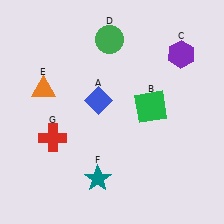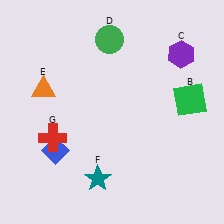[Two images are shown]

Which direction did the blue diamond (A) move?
The blue diamond (A) moved down.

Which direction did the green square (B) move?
The green square (B) moved right.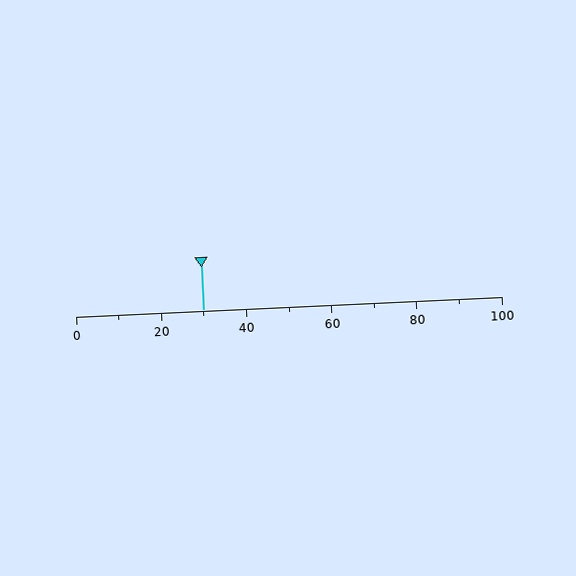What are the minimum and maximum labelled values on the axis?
The axis runs from 0 to 100.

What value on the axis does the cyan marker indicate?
The marker indicates approximately 30.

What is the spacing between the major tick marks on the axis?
The major ticks are spaced 20 apart.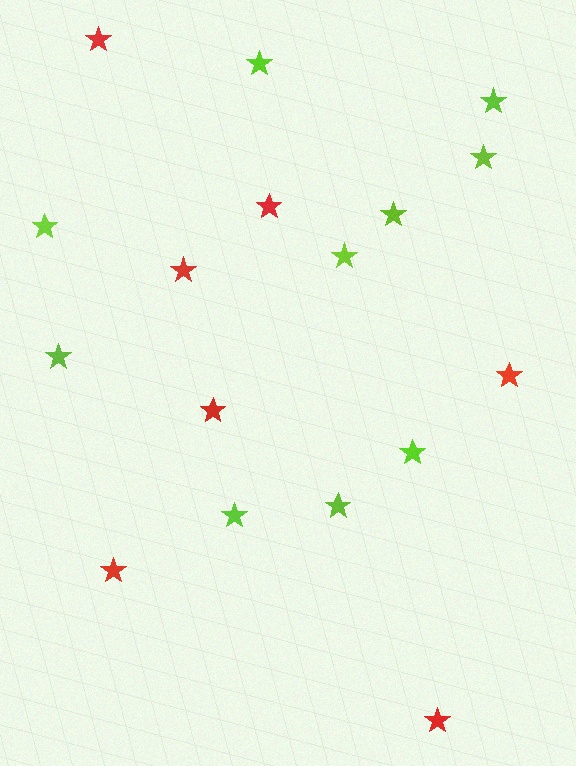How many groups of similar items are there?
There are 2 groups: one group of red stars (7) and one group of lime stars (10).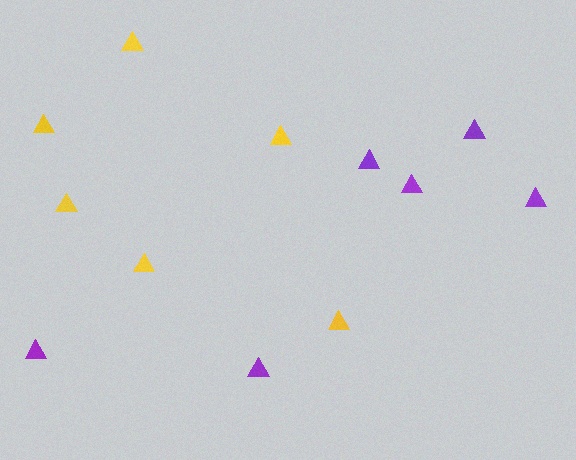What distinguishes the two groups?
There are 2 groups: one group of yellow triangles (6) and one group of purple triangles (6).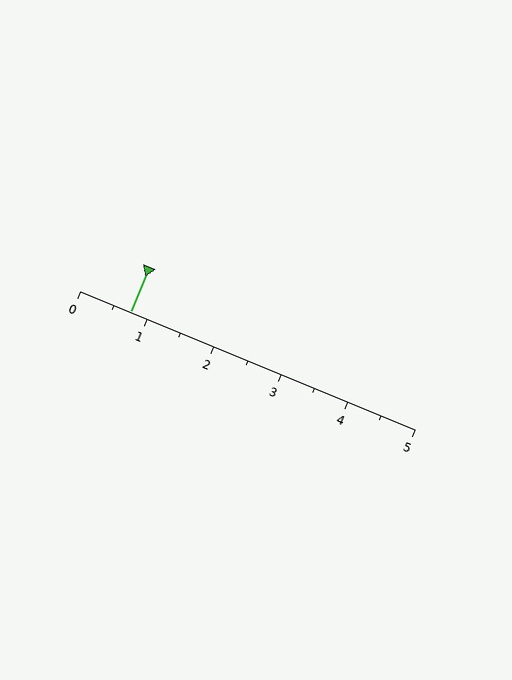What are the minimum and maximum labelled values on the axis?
The axis runs from 0 to 5.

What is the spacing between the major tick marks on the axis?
The major ticks are spaced 1 apart.